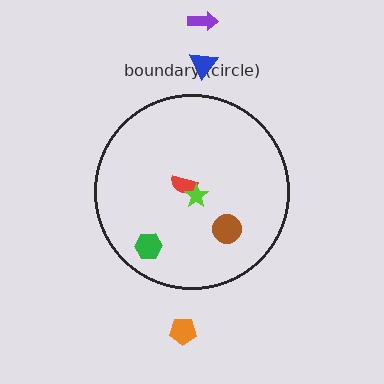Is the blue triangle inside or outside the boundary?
Outside.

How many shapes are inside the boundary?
4 inside, 3 outside.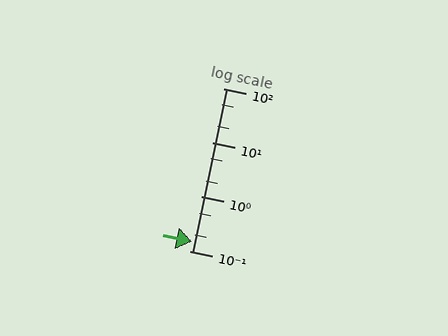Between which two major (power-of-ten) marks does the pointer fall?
The pointer is between 0.1 and 1.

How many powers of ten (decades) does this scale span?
The scale spans 3 decades, from 0.1 to 100.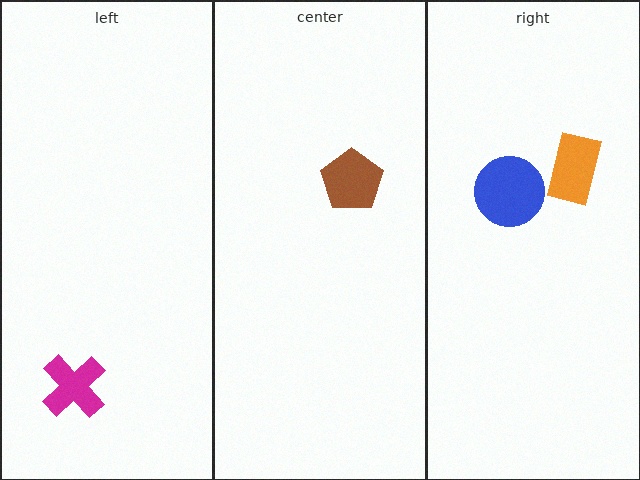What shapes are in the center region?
The brown pentagon.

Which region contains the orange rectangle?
The right region.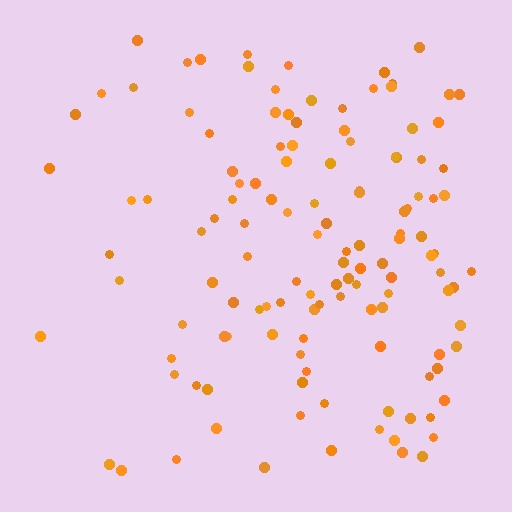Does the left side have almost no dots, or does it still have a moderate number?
Still a moderate number, just noticeably fewer than the right.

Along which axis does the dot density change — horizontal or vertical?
Horizontal.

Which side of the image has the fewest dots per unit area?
The left.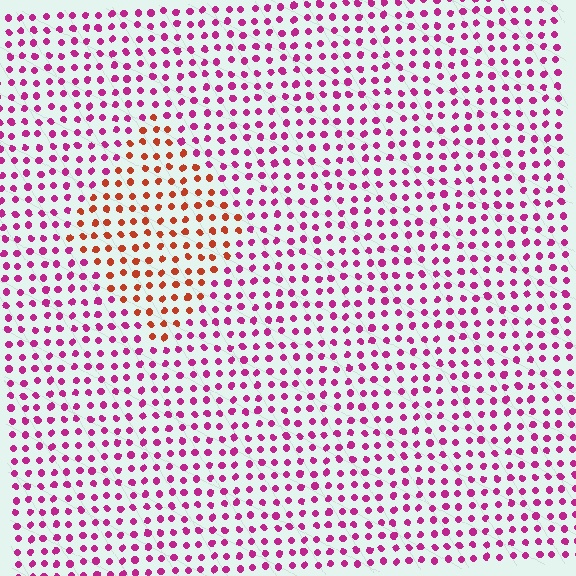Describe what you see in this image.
The image is filled with small magenta elements in a uniform arrangement. A diamond-shaped region is visible where the elements are tinted to a slightly different hue, forming a subtle color boundary.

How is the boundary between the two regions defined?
The boundary is defined purely by a slight shift in hue (about 50 degrees). Spacing, size, and orientation are identical on both sides.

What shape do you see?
I see a diamond.